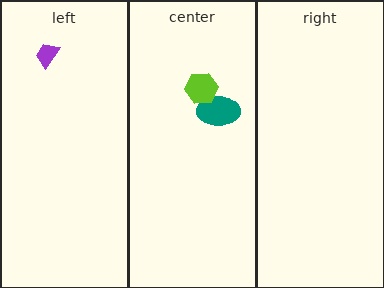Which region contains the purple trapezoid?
The left region.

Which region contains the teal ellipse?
The center region.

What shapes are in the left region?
The purple trapezoid.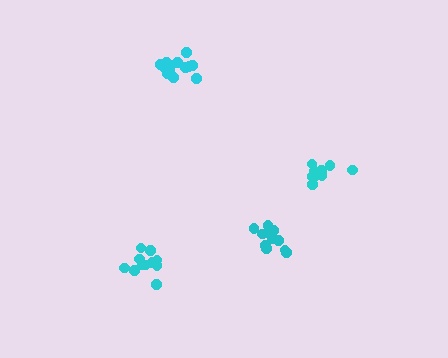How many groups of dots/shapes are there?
There are 4 groups.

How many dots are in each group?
Group 1: 14 dots, Group 2: 12 dots, Group 3: 10 dots, Group 4: 11 dots (47 total).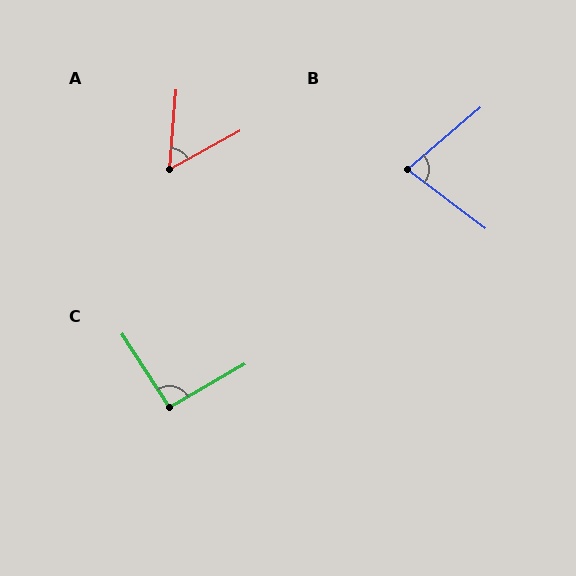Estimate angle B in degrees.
Approximately 77 degrees.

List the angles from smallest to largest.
A (57°), B (77°), C (93°).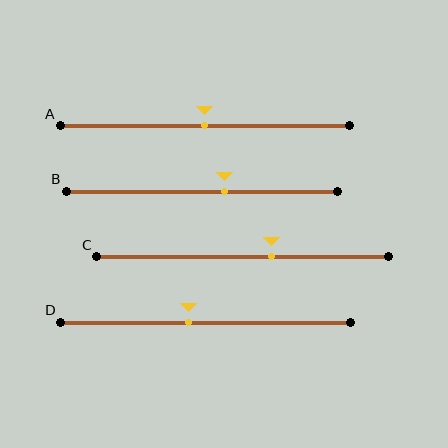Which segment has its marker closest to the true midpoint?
Segment A has its marker closest to the true midpoint.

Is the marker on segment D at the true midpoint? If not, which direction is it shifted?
No, the marker on segment D is shifted to the left by about 6% of the segment length.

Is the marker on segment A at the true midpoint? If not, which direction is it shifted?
Yes, the marker on segment A is at the true midpoint.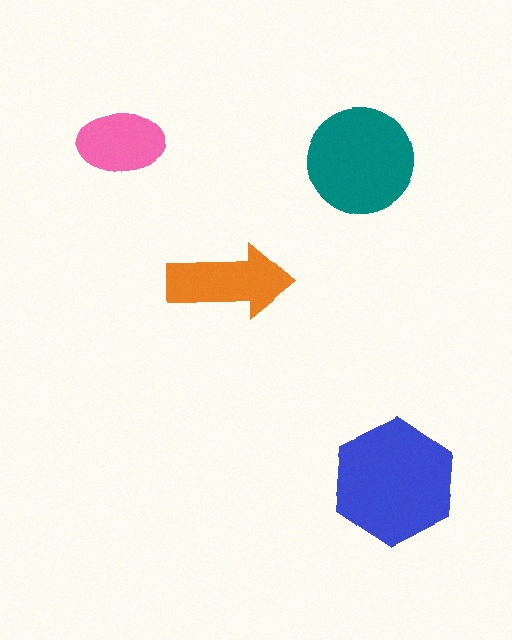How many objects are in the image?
There are 4 objects in the image.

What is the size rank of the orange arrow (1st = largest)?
3rd.